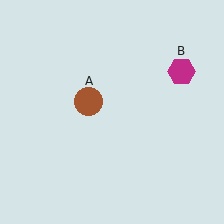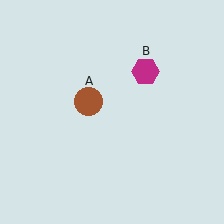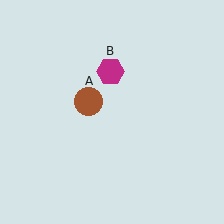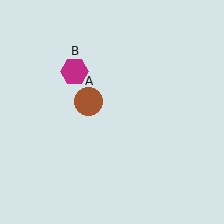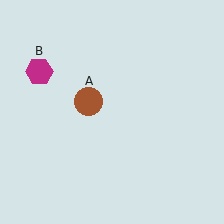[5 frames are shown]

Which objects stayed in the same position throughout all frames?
Brown circle (object A) remained stationary.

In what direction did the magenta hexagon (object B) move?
The magenta hexagon (object B) moved left.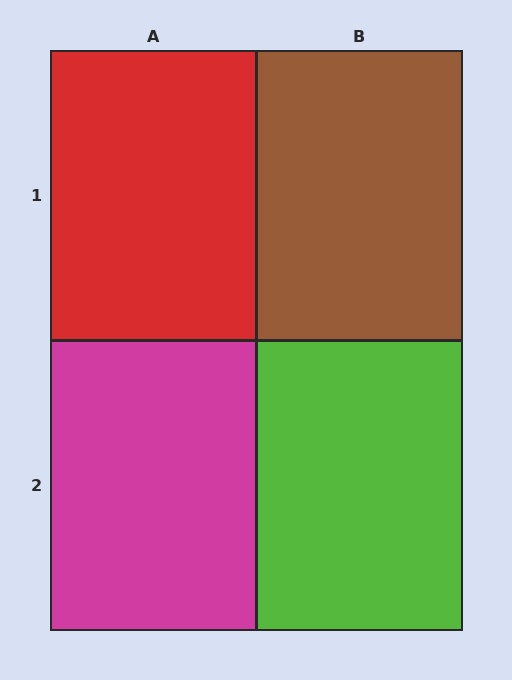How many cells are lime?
1 cell is lime.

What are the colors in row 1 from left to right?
Red, brown.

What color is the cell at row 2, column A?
Magenta.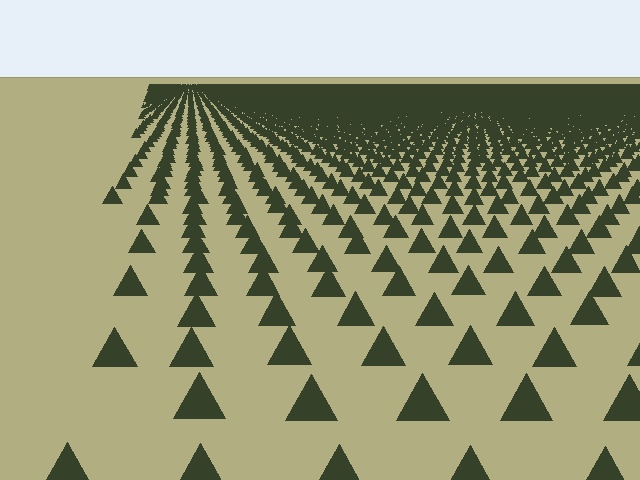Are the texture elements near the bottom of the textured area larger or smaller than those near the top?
Larger. Near the bottom, elements are closer to the viewer and appear at a bigger on-screen size.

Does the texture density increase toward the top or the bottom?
Density increases toward the top.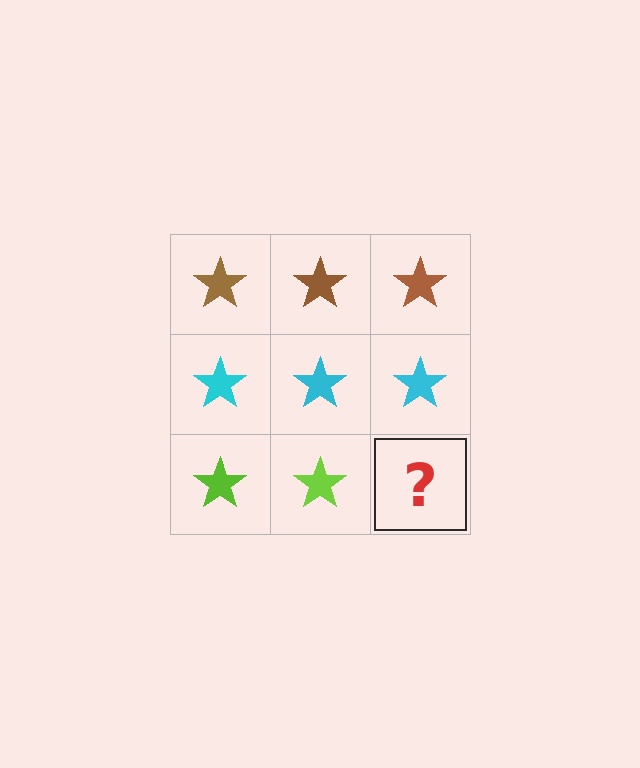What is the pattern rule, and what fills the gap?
The rule is that each row has a consistent color. The gap should be filled with a lime star.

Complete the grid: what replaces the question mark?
The question mark should be replaced with a lime star.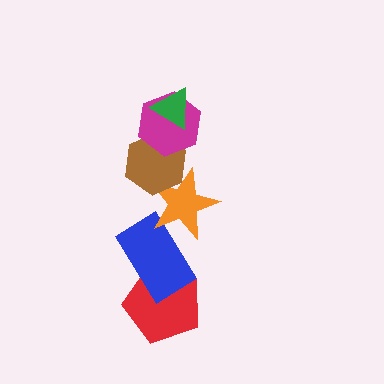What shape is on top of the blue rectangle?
The orange star is on top of the blue rectangle.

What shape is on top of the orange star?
The brown hexagon is on top of the orange star.